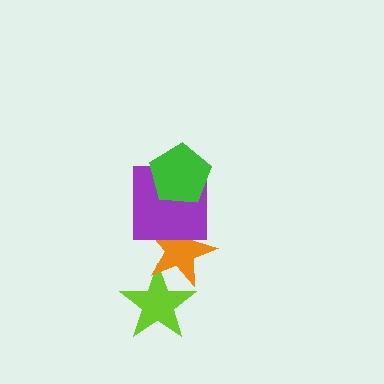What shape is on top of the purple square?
The green pentagon is on top of the purple square.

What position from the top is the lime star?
The lime star is 4th from the top.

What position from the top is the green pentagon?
The green pentagon is 1st from the top.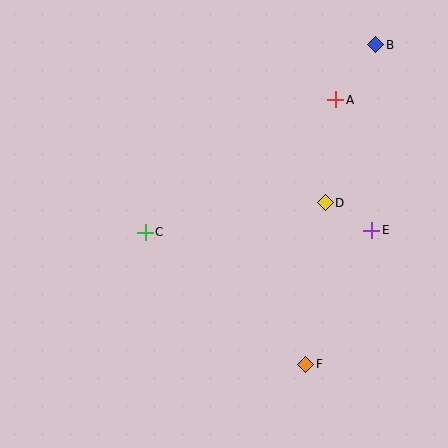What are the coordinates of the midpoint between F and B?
The midpoint between F and B is at (341, 205).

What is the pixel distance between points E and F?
The distance between E and F is 150 pixels.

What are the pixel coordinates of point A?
Point A is at (336, 100).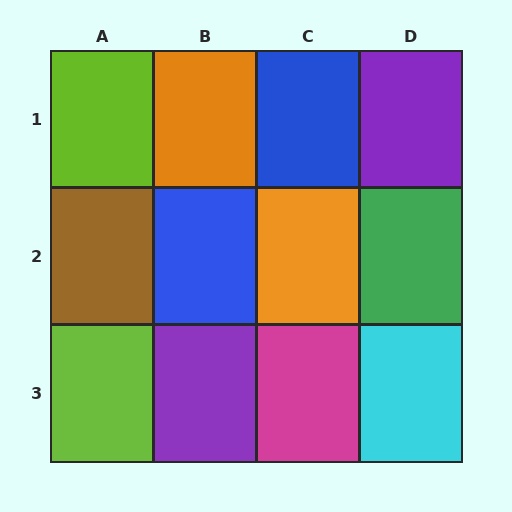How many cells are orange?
2 cells are orange.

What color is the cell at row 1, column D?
Purple.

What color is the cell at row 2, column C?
Orange.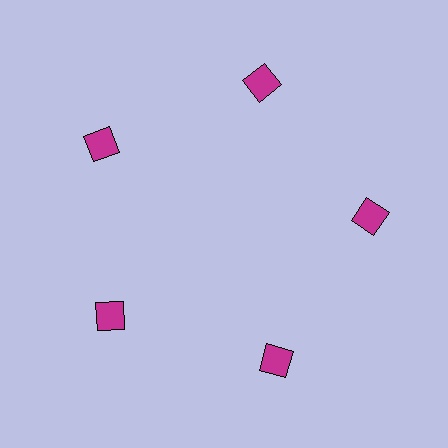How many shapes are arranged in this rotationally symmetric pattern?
There are 5 shapes, arranged in 5 groups of 1.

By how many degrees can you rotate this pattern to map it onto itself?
The pattern maps onto itself every 72 degrees of rotation.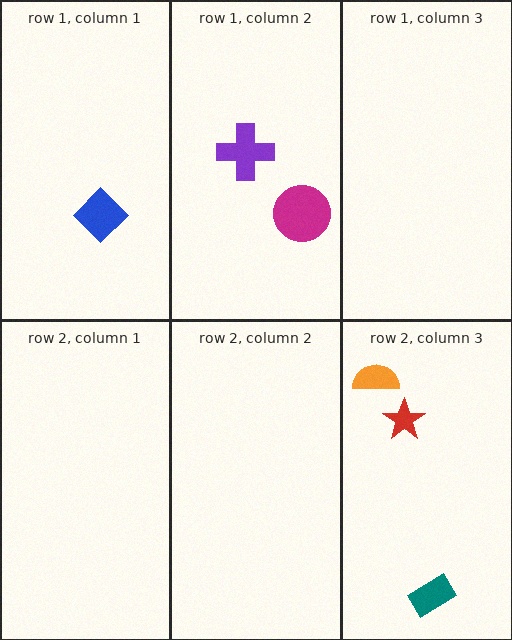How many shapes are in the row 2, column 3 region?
3.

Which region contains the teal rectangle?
The row 2, column 3 region.